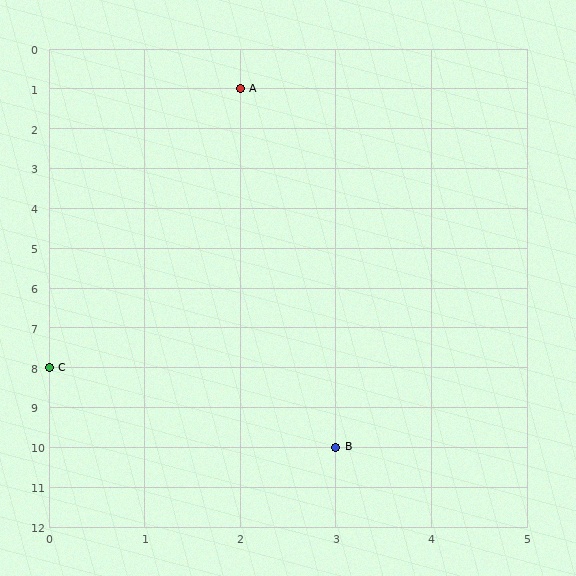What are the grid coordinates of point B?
Point B is at grid coordinates (3, 10).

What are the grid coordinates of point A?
Point A is at grid coordinates (2, 1).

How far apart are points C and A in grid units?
Points C and A are 2 columns and 7 rows apart (about 7.3 grid units diagonally).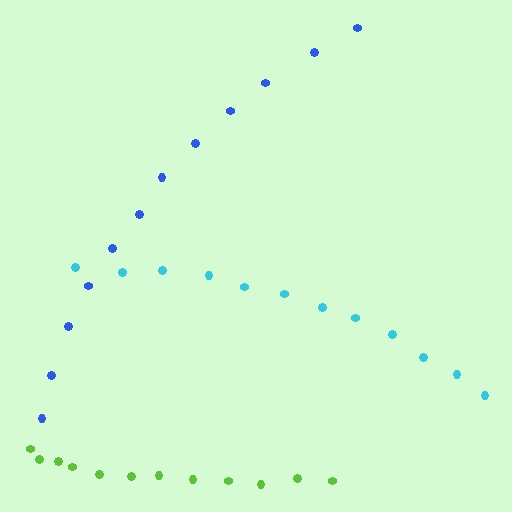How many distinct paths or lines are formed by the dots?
There are 3 distinct paths.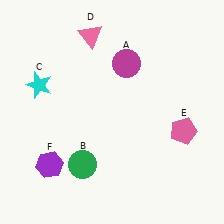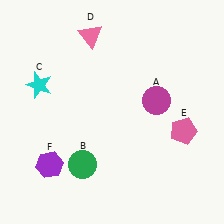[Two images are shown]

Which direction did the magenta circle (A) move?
The magenta circle (A) moved down.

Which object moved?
The magenta circle (A) moved down.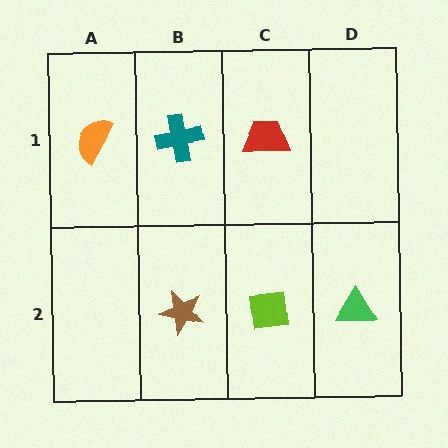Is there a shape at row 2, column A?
No, that cell is empty.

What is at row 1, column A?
An orange semicircle.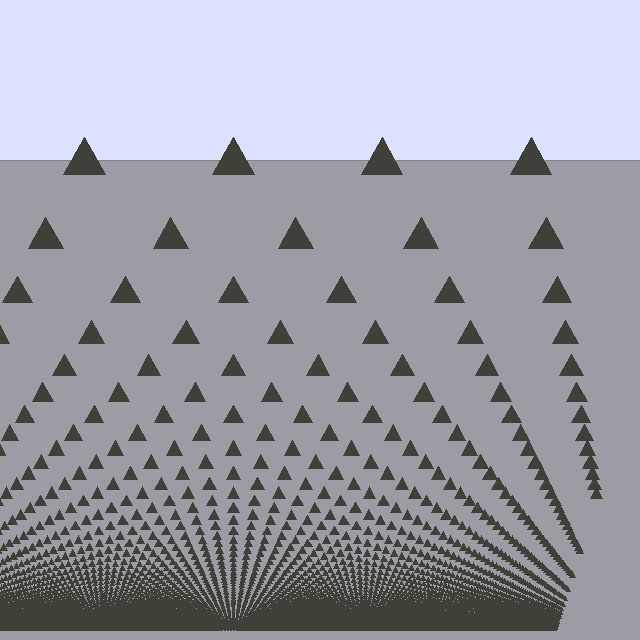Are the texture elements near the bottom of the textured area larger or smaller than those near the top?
Smaller. The gradient is inverted — elements near the bottom are smaller and denser.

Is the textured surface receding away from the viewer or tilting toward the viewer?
The surface appears to tilt toward the viewer. Texture elements get larger and sparser toward the top.